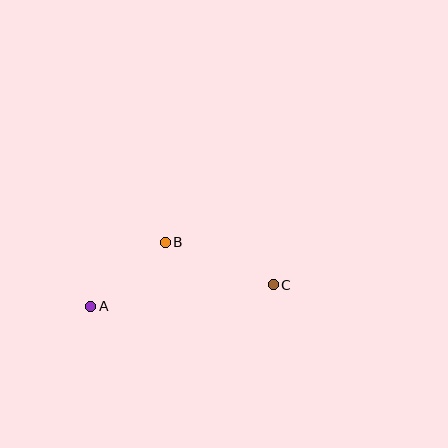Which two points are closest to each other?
Points A and B are closest to each other.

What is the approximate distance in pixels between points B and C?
The distance between B and C is approximately 116 pixels.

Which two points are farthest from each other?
Points A and C are farthest from each other.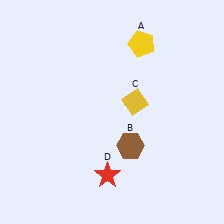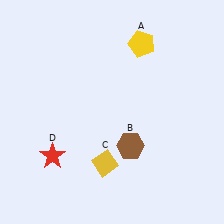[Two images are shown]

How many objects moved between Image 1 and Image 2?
2 objects moved between the two images.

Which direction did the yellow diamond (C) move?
The yellow diamond (C) moved down.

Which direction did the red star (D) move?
The red star (D) moved left.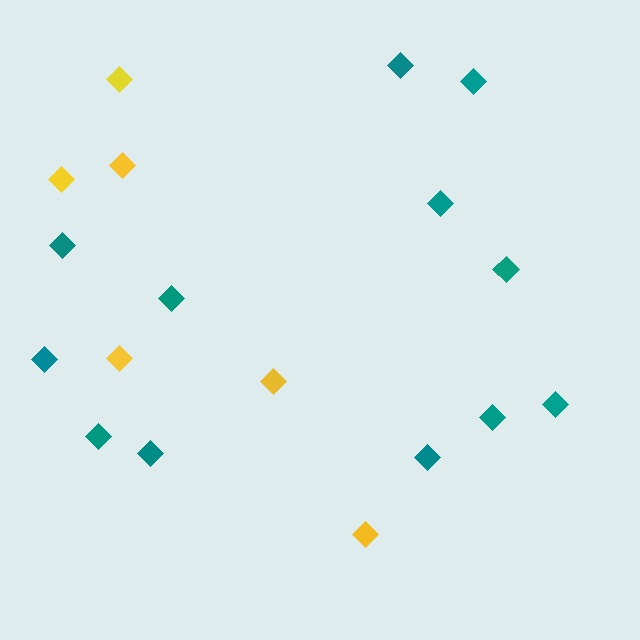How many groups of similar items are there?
There are 2 groups: one group of teal diamonds (12) and one group of yellow diamonds (6).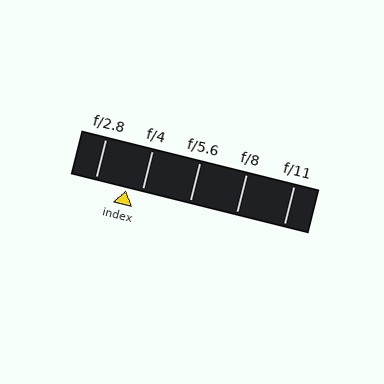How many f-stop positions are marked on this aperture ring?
There are 5 f-stop positions marked.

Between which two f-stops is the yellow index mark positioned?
The index mark is between f/2.8 and f/4.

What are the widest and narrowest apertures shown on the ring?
The widest aperture shown is f/2.8 and the narrowest is f/11.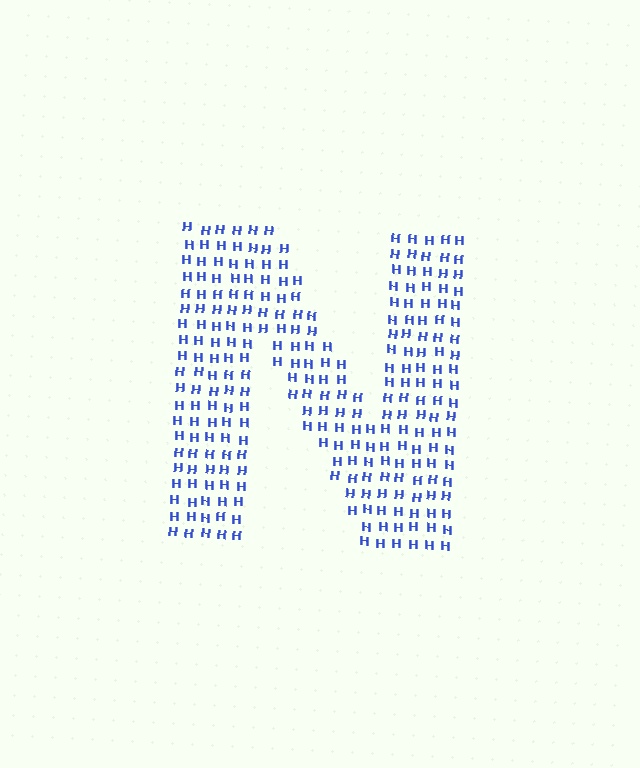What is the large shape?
The large shape is the letter N.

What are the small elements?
The small elements are letter H's.